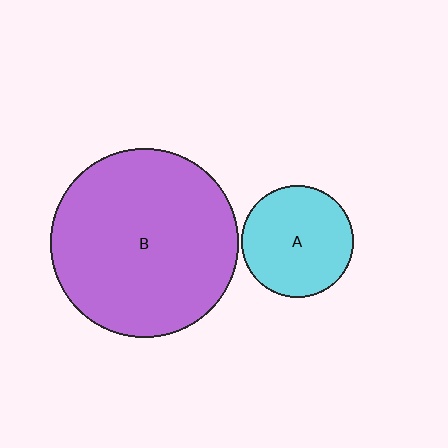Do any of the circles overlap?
No, none of the circles overlap.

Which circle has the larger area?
Circle B (purple).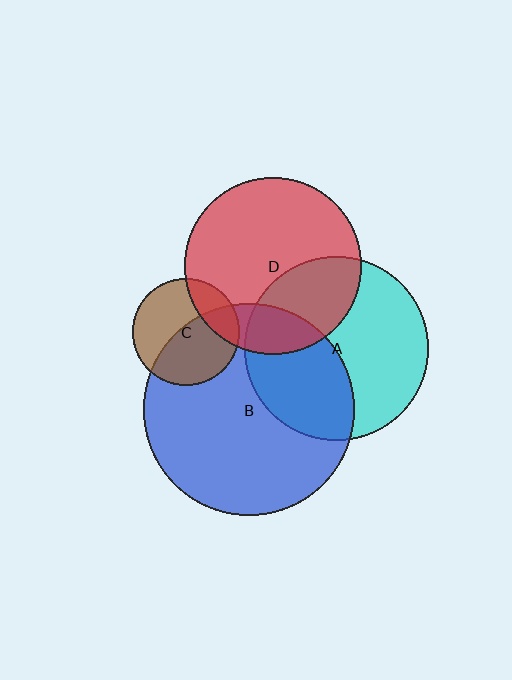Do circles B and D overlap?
Yes.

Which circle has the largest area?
Circle B (blue).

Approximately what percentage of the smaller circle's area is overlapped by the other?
Approximately 15%.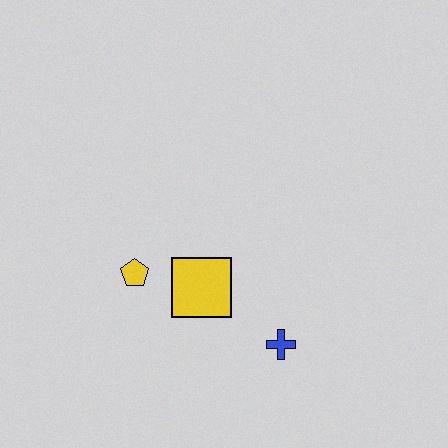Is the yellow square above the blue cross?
Yes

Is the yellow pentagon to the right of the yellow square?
No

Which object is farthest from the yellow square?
The blue cross is farthest from the yellow square.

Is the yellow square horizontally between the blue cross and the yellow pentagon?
Yes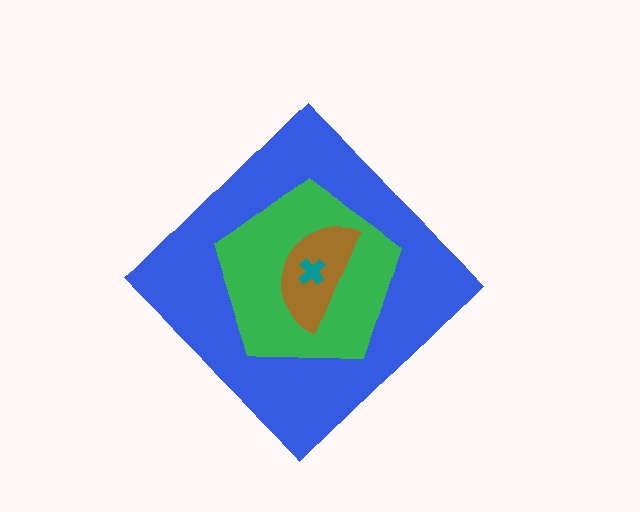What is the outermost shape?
The blue diamond.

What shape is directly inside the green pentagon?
The brown semicircle.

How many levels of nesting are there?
4.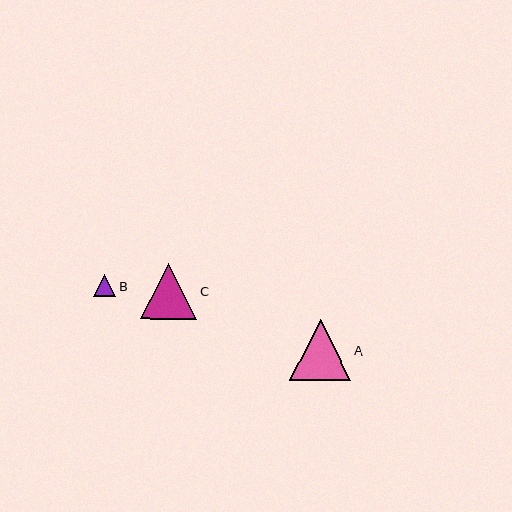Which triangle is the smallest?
Triangle B is the smallest with a size of approximately 22 pixels.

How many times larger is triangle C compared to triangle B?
Triangle C is approximately 2.5 times the size of triangle B.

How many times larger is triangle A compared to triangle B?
Triangle A is approximately 2.8 times the size of triangle B.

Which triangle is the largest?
Triangle A is the largest with a size of approximately 61 pixels.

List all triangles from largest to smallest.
From largest to smallest: A, C, B.